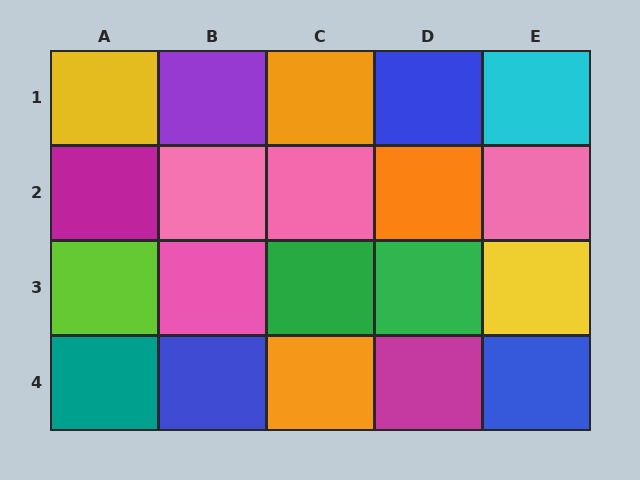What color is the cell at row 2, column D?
Orange.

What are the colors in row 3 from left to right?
Lime, pink, green, green, yellow.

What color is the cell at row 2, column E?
Pink.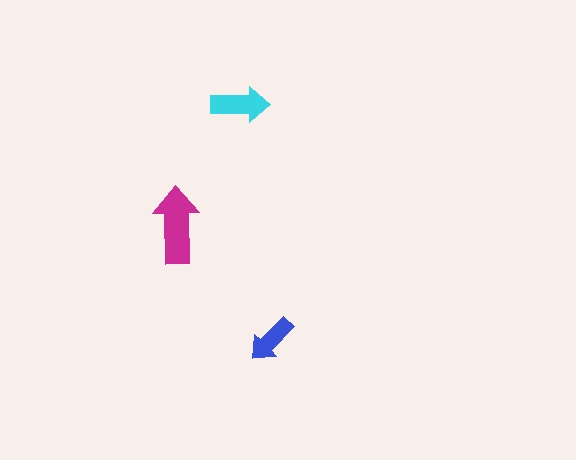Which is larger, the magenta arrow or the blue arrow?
The magenta one.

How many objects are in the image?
There are 3 objects in the image.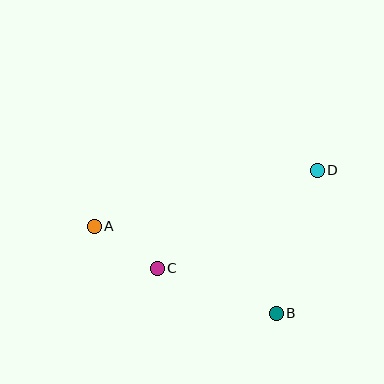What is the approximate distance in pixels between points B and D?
The distance between B and D is approximately 149 pixels.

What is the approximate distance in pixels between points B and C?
The distance between B and C is approximately 128 pixels.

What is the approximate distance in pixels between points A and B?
The distance between A and B is approximately 202 pixels.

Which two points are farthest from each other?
Points A and D are farthest from each other.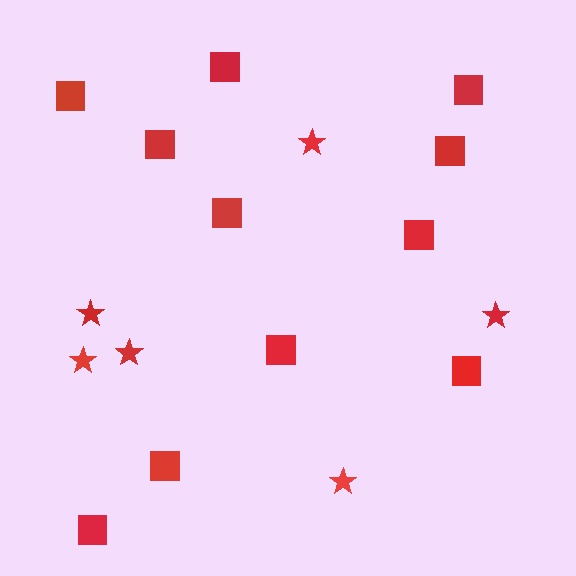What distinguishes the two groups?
There are 2 groups: one group of stars (6) and one group of squares (11).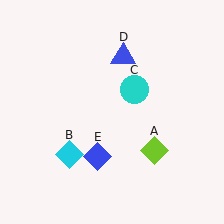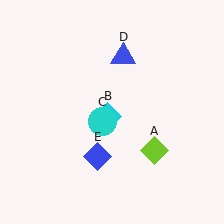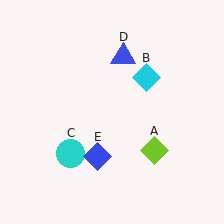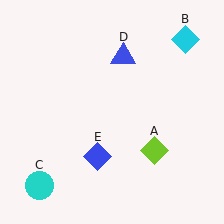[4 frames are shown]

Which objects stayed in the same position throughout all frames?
Lime diamond (object A) and blue triangle (object D) and blue diamond (object E) remained stationary.